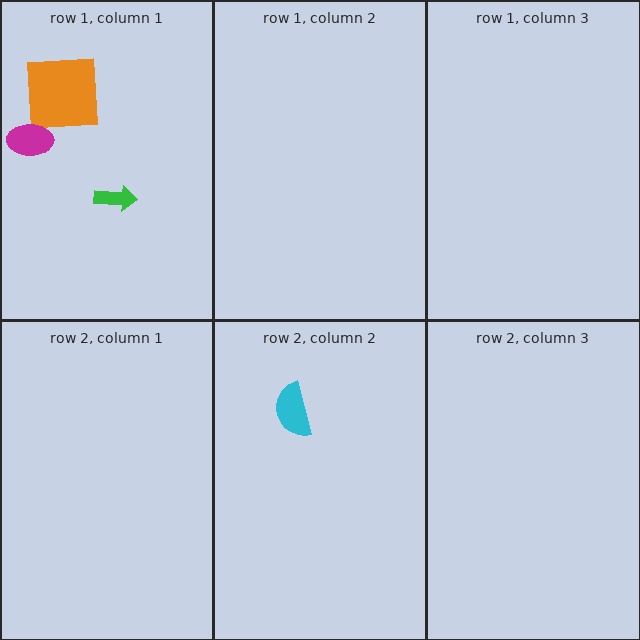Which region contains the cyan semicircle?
The row 2, column 2 region.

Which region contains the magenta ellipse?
The row 1, column 1 region.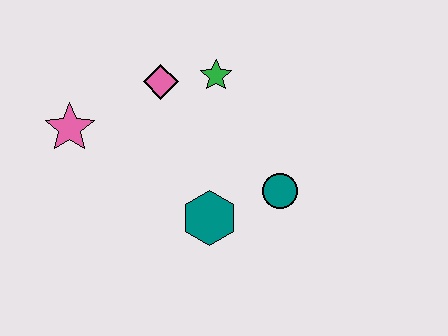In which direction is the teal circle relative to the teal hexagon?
The teal circle is to the right of the teal hexagon.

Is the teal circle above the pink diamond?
No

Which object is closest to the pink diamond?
The green star is closest to the pink diamond.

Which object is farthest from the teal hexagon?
The pink star is farthest from the teal hexagon.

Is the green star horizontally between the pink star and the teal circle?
Yes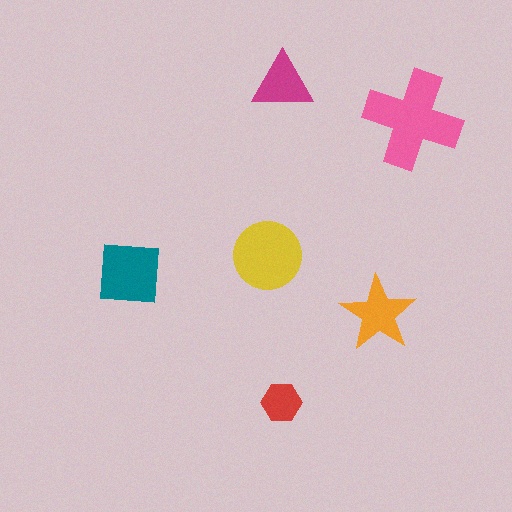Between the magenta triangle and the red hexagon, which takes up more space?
The magenta triangle.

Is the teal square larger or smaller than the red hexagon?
Larger.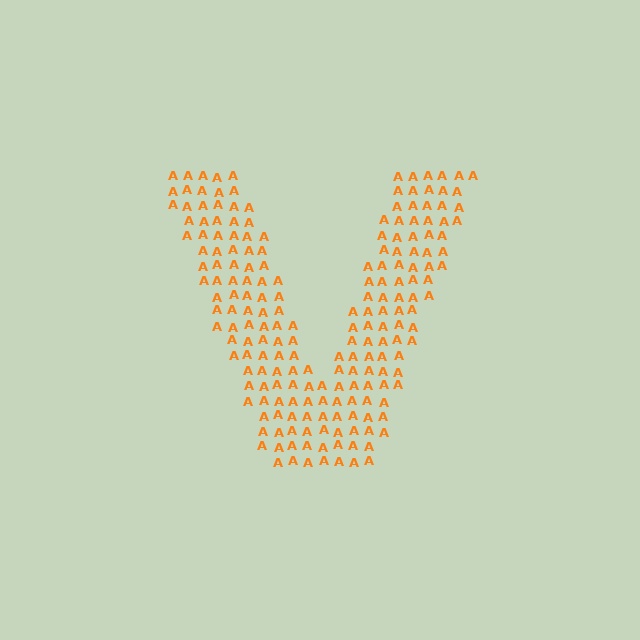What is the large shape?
The large shape is the letter V.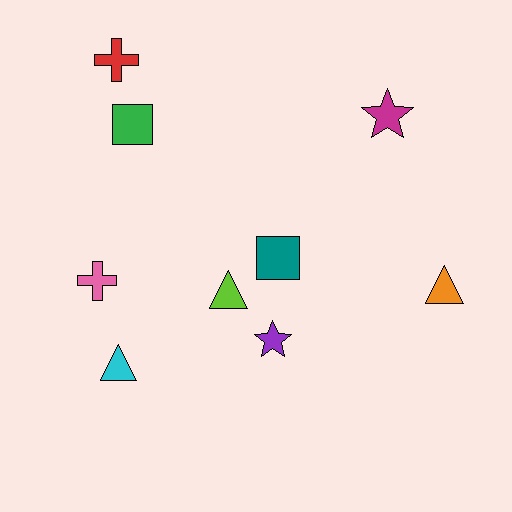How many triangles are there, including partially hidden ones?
There are 3 triangles.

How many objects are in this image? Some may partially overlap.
There are 9 objects.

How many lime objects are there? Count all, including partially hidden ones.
There is 1 lime object.